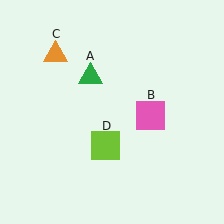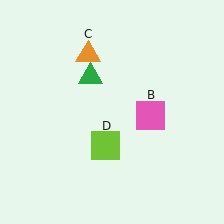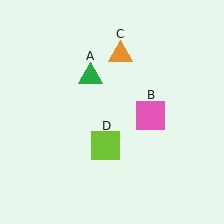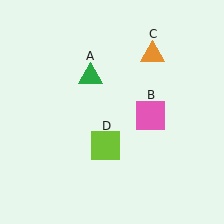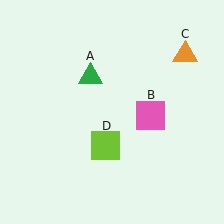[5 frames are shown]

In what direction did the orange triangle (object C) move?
The orange triangle (object C) moved right.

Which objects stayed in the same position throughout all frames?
Green triangle (object A) and pink square (object B) and lime square (object D) remained stationary.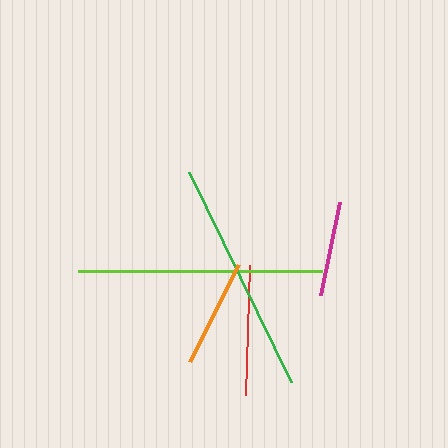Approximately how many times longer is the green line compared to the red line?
The green line is approximately 1.8 times the length of the red line.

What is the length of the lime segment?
The lime segment is approximately 244 pixels long.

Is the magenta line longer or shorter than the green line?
The green line is longer than the magenta line.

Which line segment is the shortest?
The magenta line is the shortest at approximately 95 pixels.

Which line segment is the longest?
The lime line is the longest at approximately 244 pixels.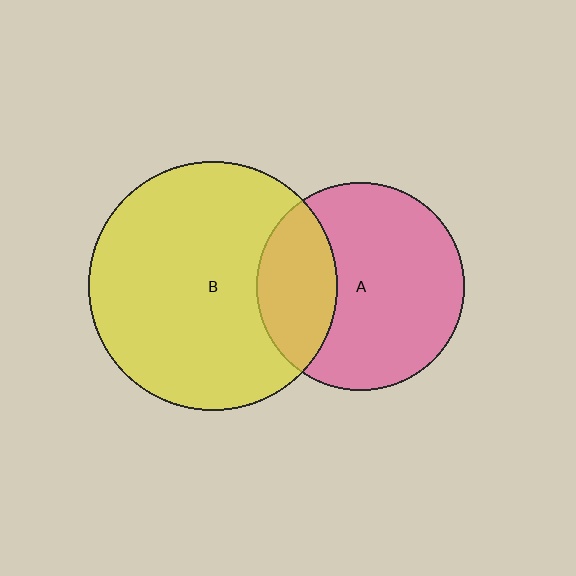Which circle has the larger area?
Circle B (yellow).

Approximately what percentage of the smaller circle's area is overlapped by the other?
Approximately 30%.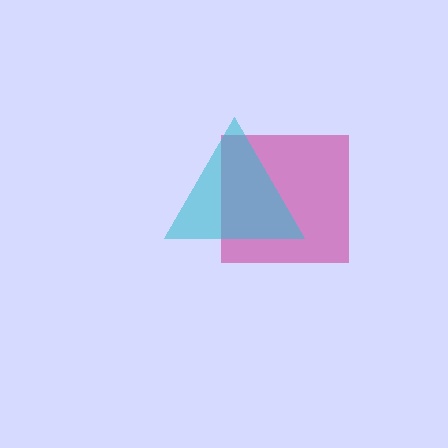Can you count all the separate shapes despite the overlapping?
Yes, there are 2 separate shapes.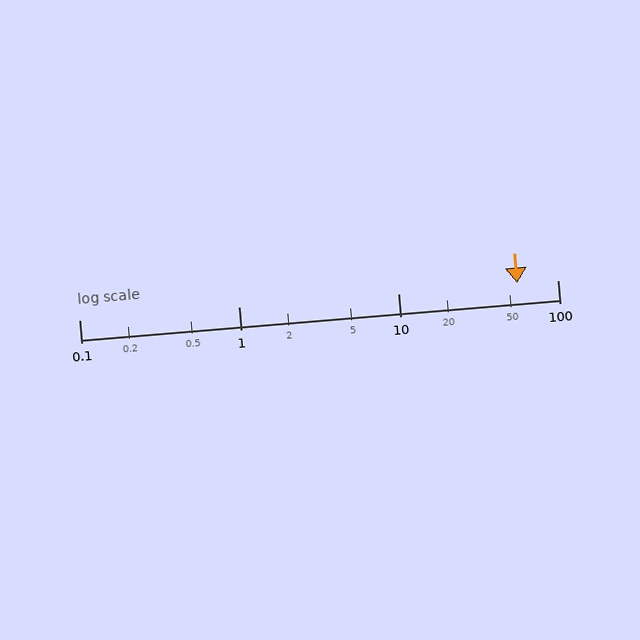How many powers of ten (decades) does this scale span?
The scale spans 3 decades, from 0.1 to 100.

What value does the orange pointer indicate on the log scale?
The pointer indicates approximately 56.